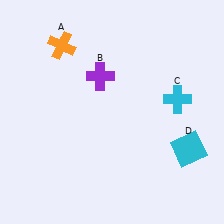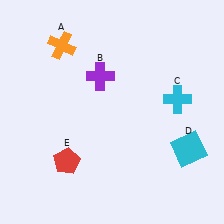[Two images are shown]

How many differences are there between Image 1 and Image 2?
There is 1 difference between the two images.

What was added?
A red pentagon (E) was added in Image 2.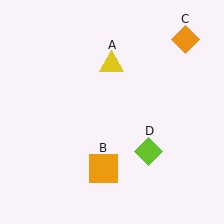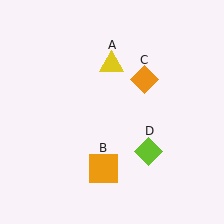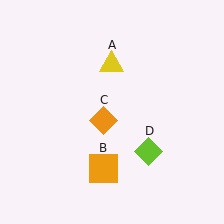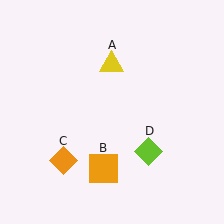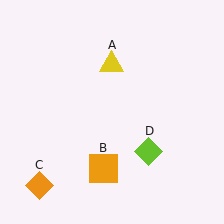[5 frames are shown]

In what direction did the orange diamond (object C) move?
The orange diamond (object C) moved down and to the left.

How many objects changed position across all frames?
1 object changed position: orange diamond (object C).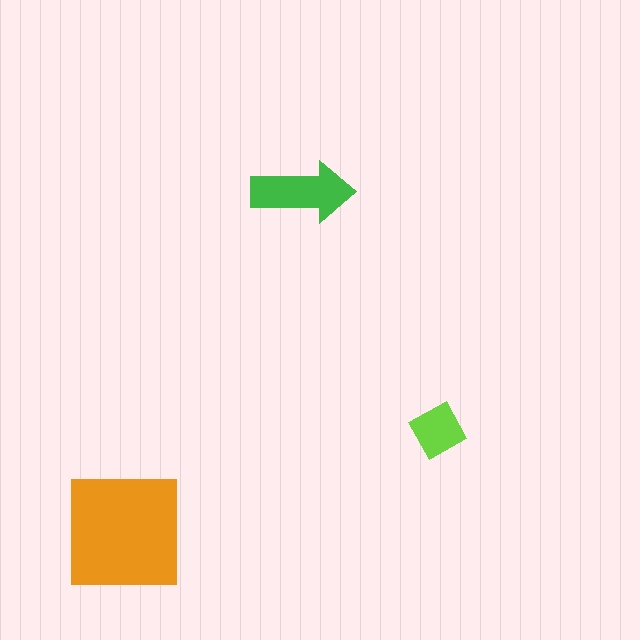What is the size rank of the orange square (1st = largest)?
1st.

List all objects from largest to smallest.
The orange square, the green arrow, the lime diamond.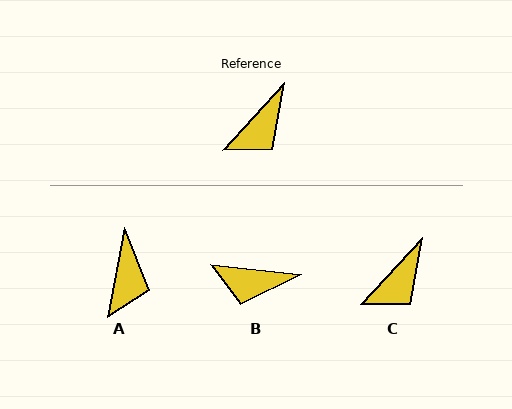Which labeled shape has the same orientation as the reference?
C.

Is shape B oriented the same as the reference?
No, it is off by about 54 degrees.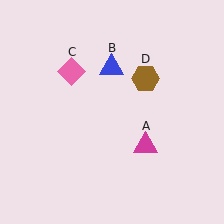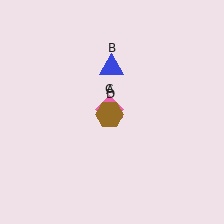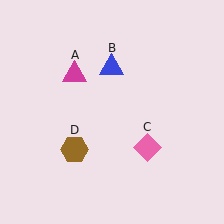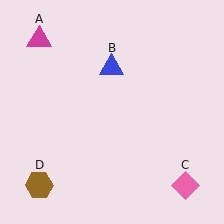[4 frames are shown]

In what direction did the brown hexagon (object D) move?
The brown hexagon (object D) moved down and to the left.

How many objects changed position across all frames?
3 objects changed position: magenta triangle (object A), pink diamond (object C), brown hexagon (object D).